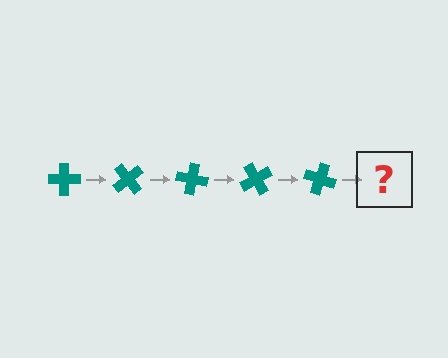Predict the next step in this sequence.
The next step is a teal cross rotated 250 degrees.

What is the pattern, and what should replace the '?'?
The pattern is that the cross rotates 50 degrees each step. The '?' should be a teal cross rotated 250 degrees.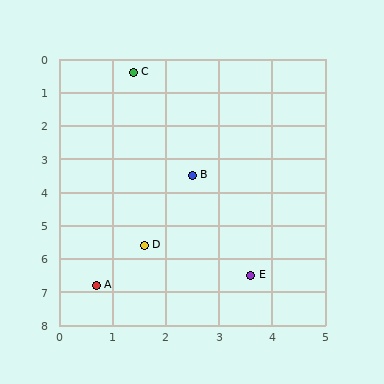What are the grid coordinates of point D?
Point D is at approximately (1.6, 5.6).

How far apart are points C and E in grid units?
Points C and E are about 6.5 grid units apart.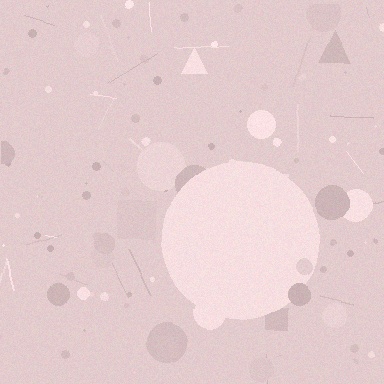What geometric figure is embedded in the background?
A circle is embedded in the background.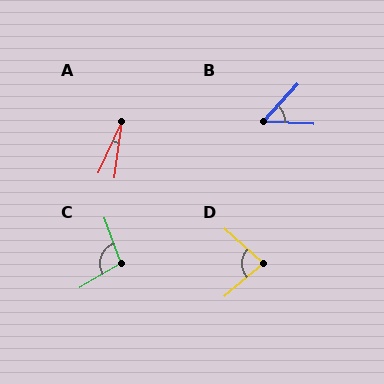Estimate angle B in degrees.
Approximately 50 degrees.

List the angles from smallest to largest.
A (17°), B (50°), D (83°), C (100°).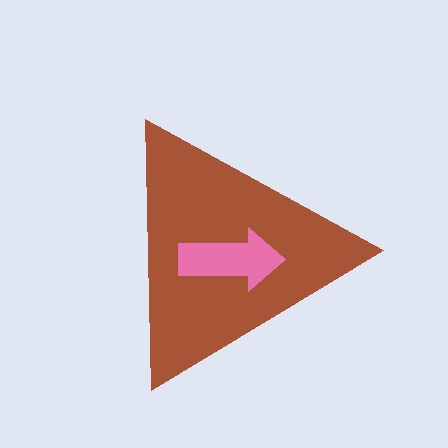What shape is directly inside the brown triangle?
The pink arrow.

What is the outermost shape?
The brown triangle.